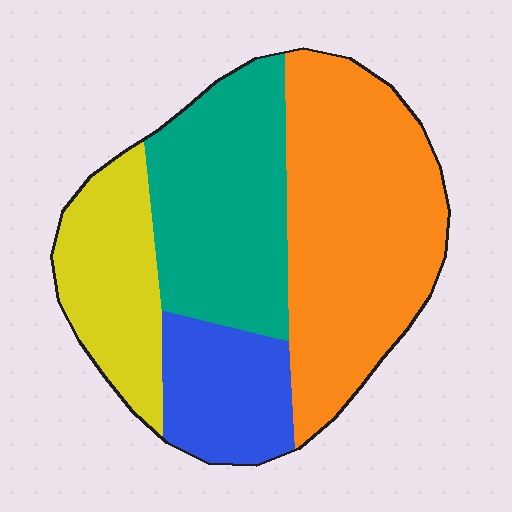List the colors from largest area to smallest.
From largest to smallest: orange, teal, yellow, blue.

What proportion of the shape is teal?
Teal takes up about one quarter (1/4) of the shape.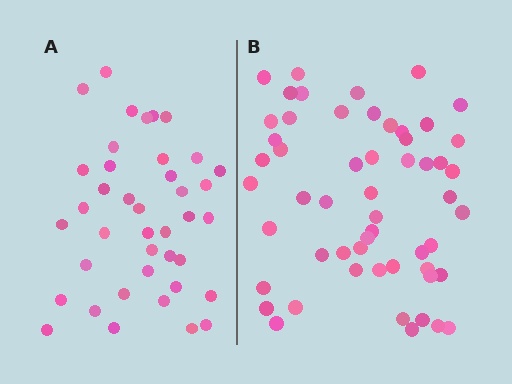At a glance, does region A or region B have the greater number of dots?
Region B (the right region) has more dots.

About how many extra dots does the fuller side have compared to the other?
Region B has approximately 15 more dots than region A.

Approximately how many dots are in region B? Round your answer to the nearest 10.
About 60 dots. (The exact count is 55, which rounds to 60.)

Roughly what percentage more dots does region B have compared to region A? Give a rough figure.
About 40% more.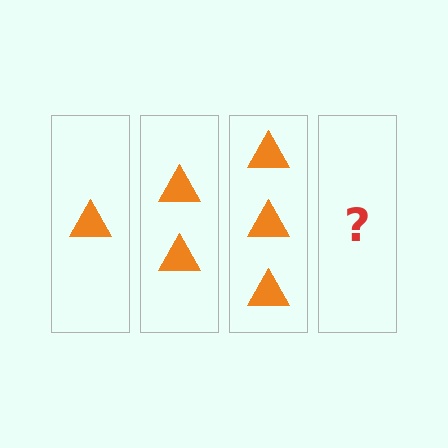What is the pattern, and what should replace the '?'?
The pattern is that each step adds one more triangle. The '?' should be 4 triangles.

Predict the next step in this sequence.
The next step is 4 triangles.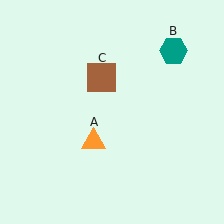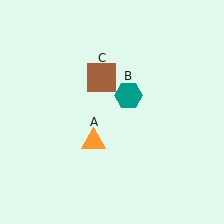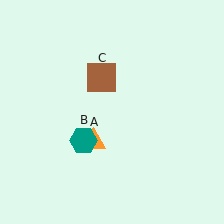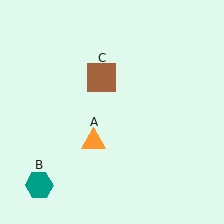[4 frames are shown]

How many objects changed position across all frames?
1 object changed position: teal hexagon (object B).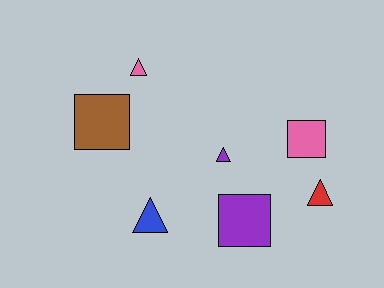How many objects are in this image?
There are 7 objects.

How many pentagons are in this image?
There are no pentagons.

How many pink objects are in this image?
There are 2 pink objects.